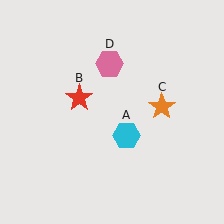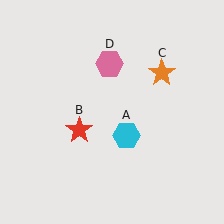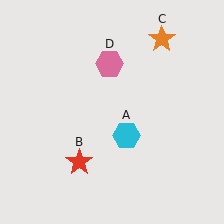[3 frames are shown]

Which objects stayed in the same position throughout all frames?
Cyan hexagon (object A) and pink hexagon (object D) remained stationary.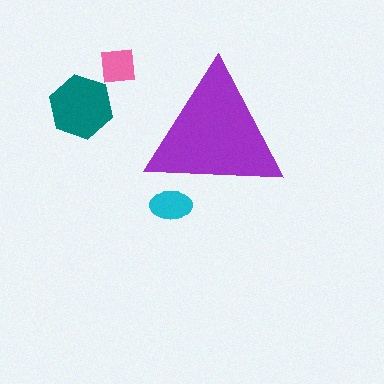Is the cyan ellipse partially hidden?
Yes, the cyan ellipse is partially hidden behind the purple triangle.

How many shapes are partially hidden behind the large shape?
1 shape is partially hidden.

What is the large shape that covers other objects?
A purple triangle.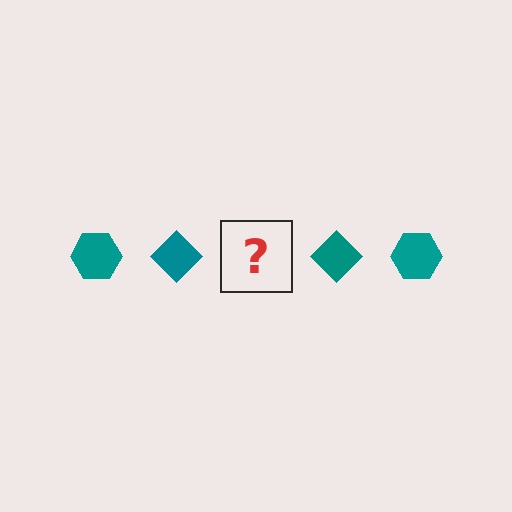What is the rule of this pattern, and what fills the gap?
The rule is that the pattern cycles through hexagon, diamond shapes in teal. The gap should be filled with a teal hexagon.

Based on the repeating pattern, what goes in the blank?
The blank should be a teal hexagon.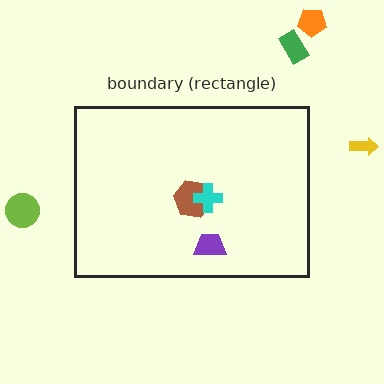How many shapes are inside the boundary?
3 inside, 4 outside.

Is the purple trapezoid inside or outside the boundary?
Inside.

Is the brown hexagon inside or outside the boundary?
Inside.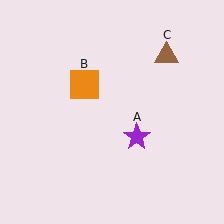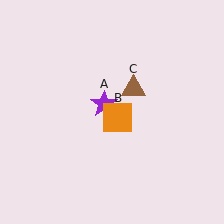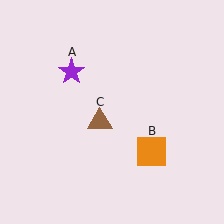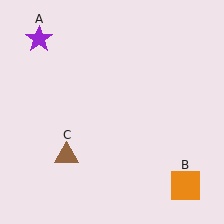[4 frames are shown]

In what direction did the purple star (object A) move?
The purple star (object A) moved up and to the left.